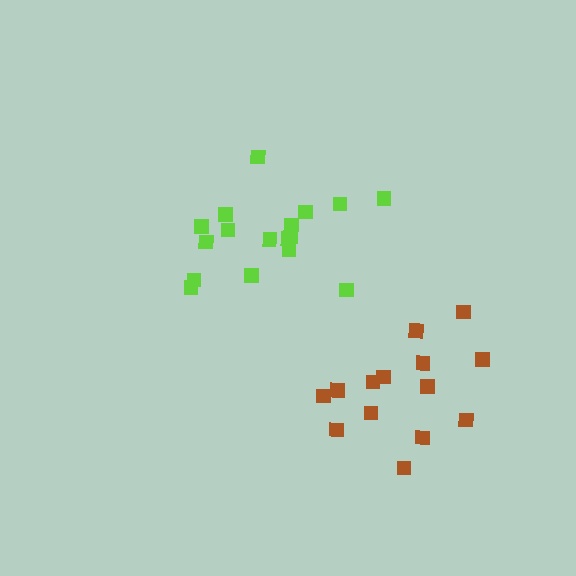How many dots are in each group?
Group 1: 14 dots, Group 2: 17 dots (31 total).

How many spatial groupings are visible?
There are 2 spatial groupings.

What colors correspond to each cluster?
The clusters are colored: brown, lime.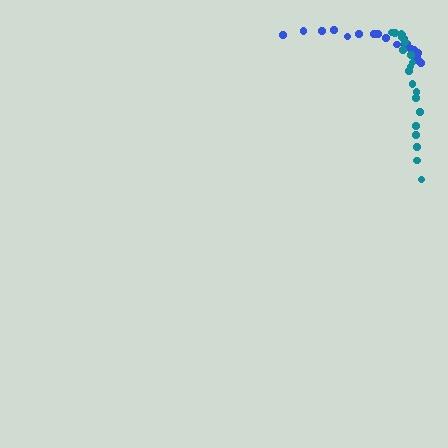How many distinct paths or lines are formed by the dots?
There are 2 distinct paths.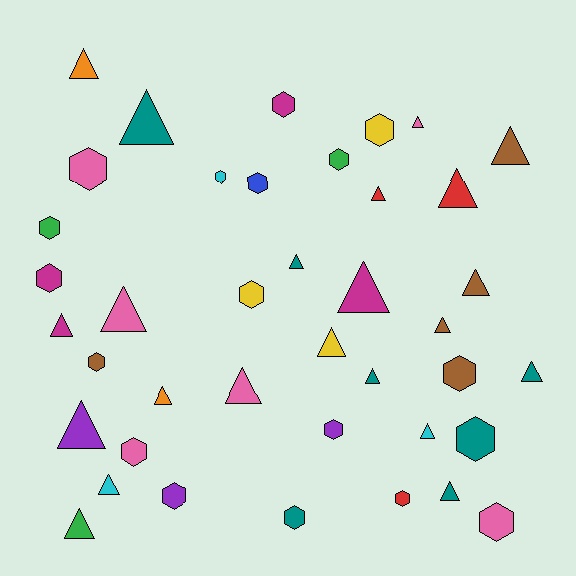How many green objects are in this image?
There are 3 green objects.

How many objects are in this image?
There are 40 objects.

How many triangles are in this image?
There are 22 triangles.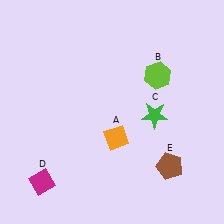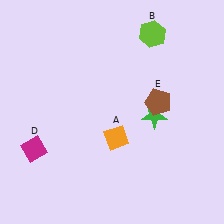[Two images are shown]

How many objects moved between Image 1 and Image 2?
3 objects moved between the two images.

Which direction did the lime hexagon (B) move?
The lime hexagon (B) moved up.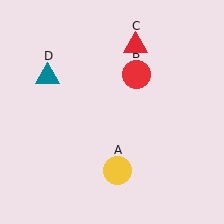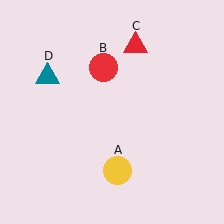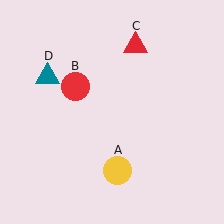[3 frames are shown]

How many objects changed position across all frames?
1 object changed position: red circle (object B).